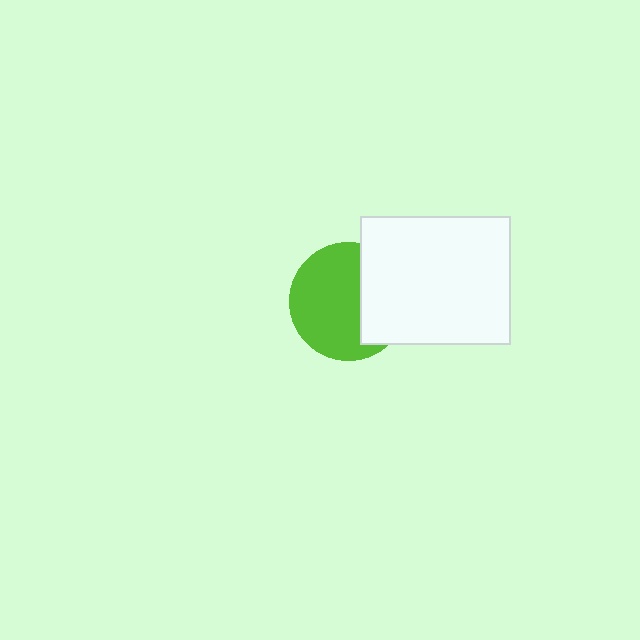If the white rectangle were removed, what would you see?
You would see the complete lime circle.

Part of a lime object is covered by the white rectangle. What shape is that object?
It is a circle.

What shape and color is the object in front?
The object in front is a white rectangle.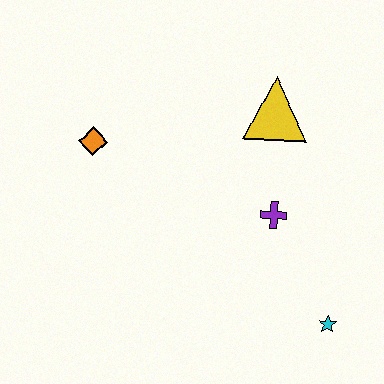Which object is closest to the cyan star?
The purple cross is closest to the cyan star.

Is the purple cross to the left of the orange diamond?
No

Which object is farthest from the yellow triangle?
The cyan star is farthest from the yellow triangle.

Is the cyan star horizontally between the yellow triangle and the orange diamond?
No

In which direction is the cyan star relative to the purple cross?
The cyan star is below the purple cross.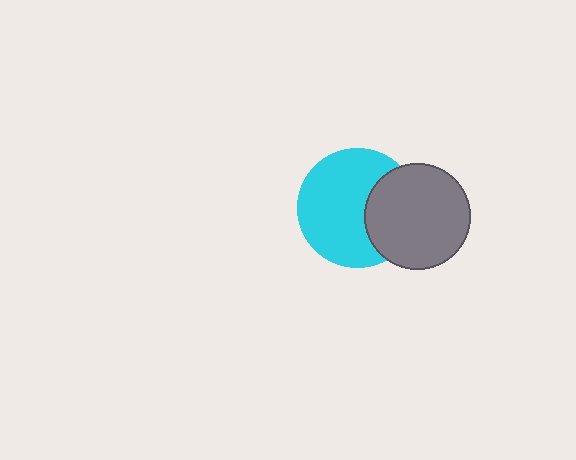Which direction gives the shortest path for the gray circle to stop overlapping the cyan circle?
Moving right gives the shortest separation.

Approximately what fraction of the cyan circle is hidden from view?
Roughly 32% of the cyan circle is hidden behind the gray circle.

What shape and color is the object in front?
The object in front is a gray circle.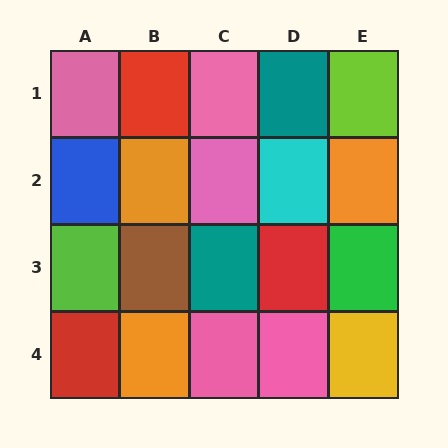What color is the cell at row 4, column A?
Red.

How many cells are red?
3 cells are red.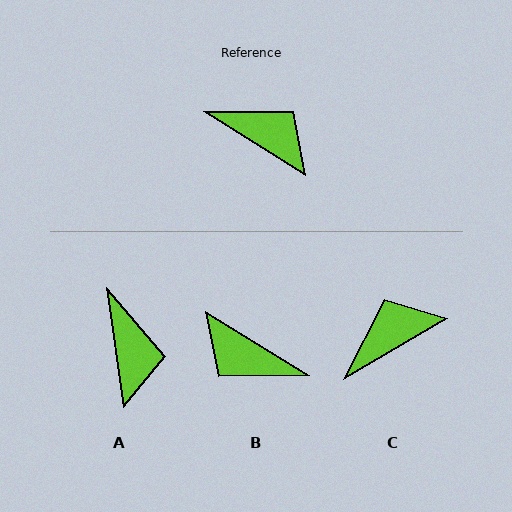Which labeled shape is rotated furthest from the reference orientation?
B, about 180 degrees away.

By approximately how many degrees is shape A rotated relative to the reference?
Approximately 50 degrees clockwise.